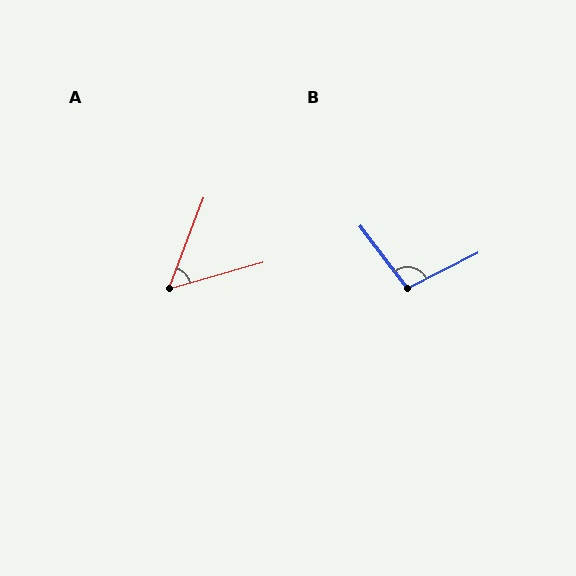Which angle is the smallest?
A, at approximately 53 degrees.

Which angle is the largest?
B, at approximately 100 degrees.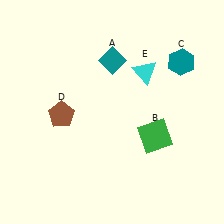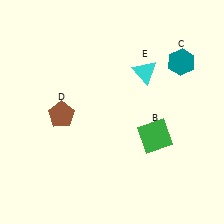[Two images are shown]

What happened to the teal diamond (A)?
The teal diamond (A) was removed in Image 2. It was in the top-right area of Image 1.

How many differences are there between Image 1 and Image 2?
There is 1 difference between the two images.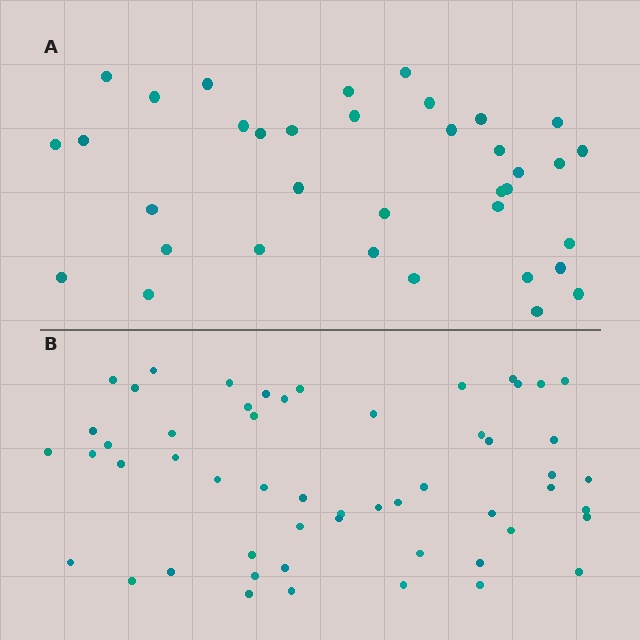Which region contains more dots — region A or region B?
Region B (the bottom region) has more dots.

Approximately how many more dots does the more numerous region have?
Region B has approximately 20 more dots than region A.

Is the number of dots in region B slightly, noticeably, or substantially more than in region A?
Region B has substantially more. The ratio is roughly 1.5 to 1.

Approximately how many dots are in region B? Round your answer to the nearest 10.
About 50 dots. (The exact count is 54, which rounds to 50.)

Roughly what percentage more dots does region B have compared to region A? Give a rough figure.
About 50% more.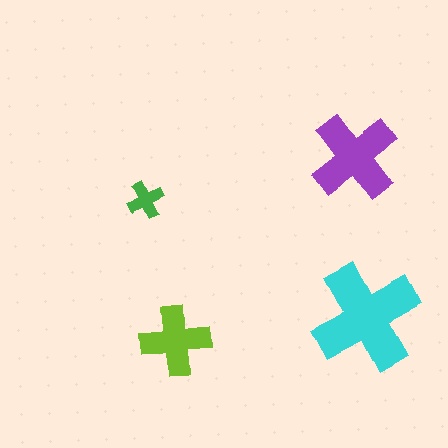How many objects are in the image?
There are 4 objects in the image.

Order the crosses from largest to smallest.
the cyan one, the purple one, the lime one, the green one.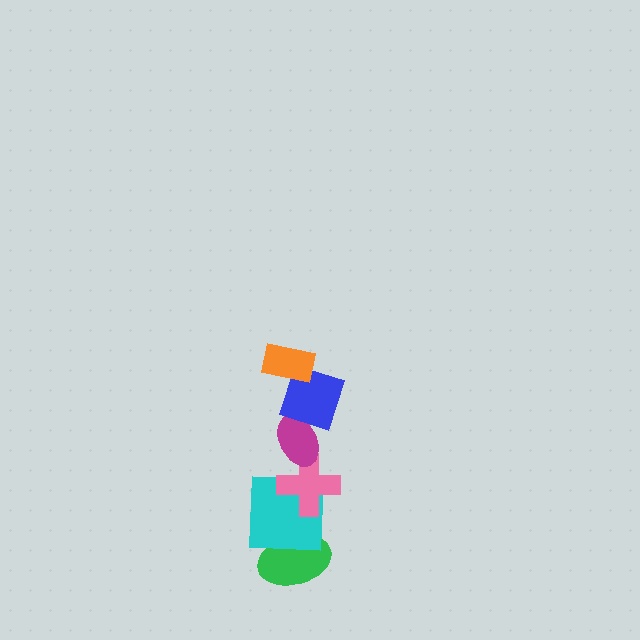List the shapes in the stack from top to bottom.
From top to bottom: the orange rectangle, the blue square, the magenta ellipse, the pink cross, the cyan square, the green ellipse.